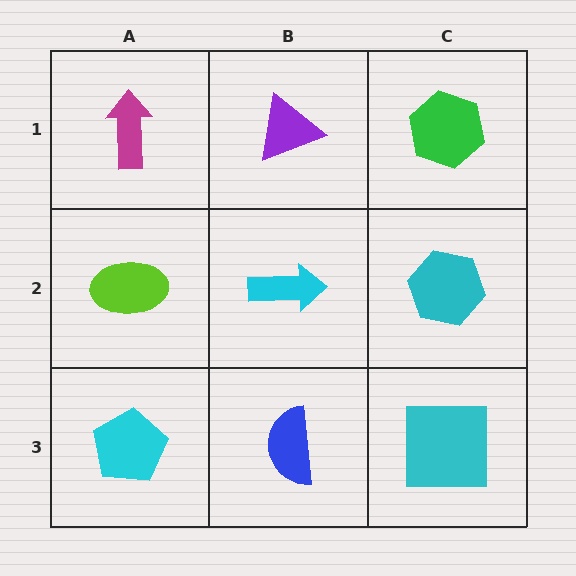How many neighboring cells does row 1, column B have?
3.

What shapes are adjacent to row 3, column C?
A cyan hexagon (row 2, column C), a blue semicircle (row 3, column B).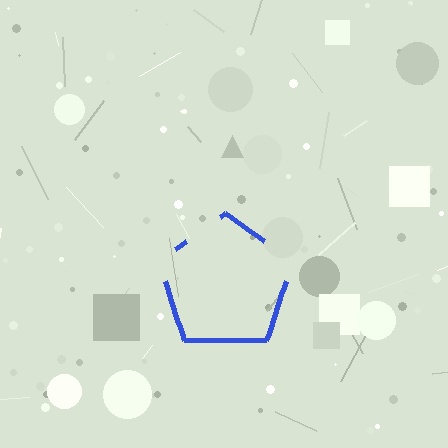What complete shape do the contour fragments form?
The contour fragments form a pentagon.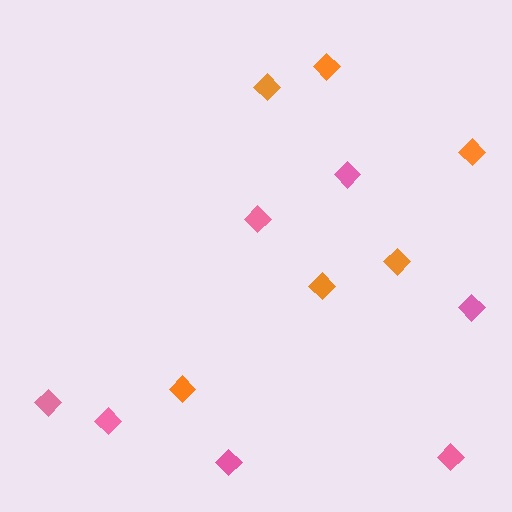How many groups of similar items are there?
There are 2 groups: one group of orange diamonds (6) and one group of pink diamonds (7).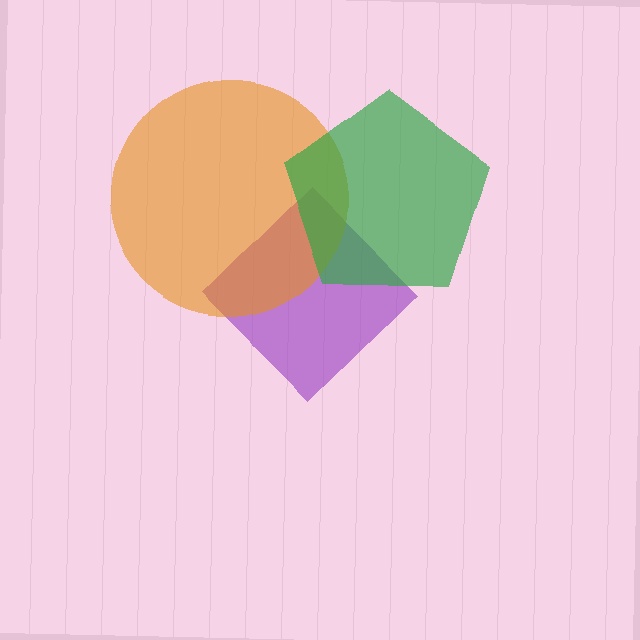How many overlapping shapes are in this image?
There are 3 overlapping shapes in the image.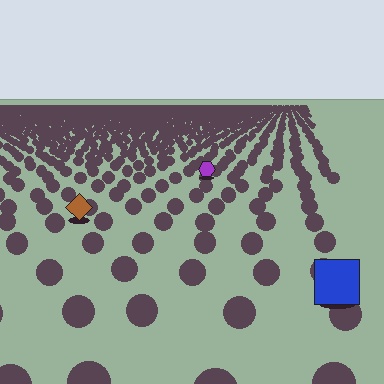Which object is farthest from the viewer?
The purple hexagon is farthest from the viewer. It appears smaller and the ground texture around it is denser.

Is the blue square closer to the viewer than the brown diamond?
Yes. The blue square is closer — you can tell from the texture gradient: the ground texture is coarser near it.